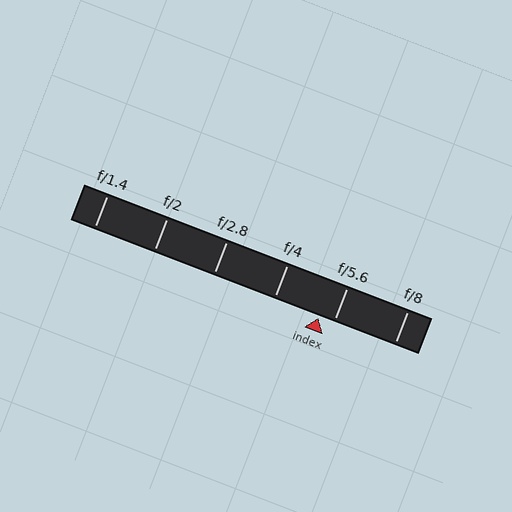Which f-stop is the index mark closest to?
The index mark is closest to f/5.6.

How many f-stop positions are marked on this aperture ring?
There are 6 f-stop positions marked.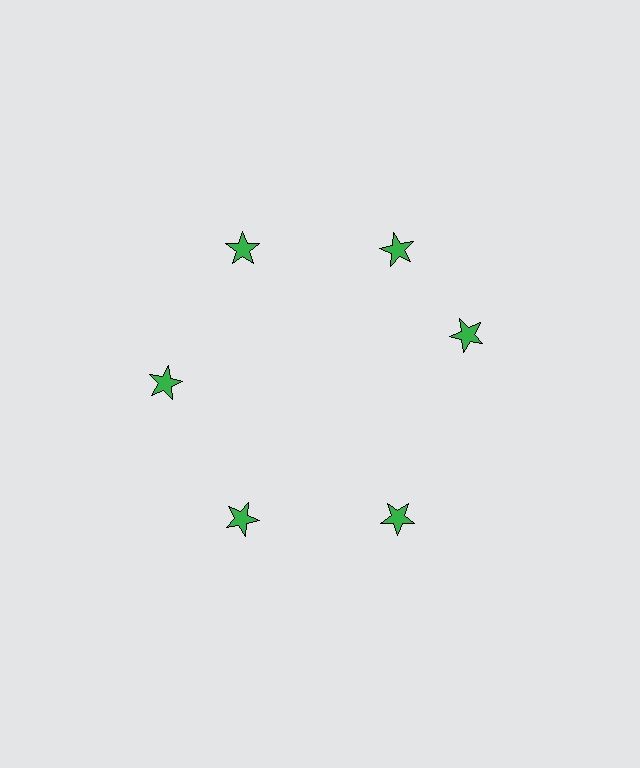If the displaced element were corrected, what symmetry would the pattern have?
It would have 6-fold rotational symmetry — the pattern would map onto itself every 60 degrees.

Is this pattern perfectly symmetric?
No. The 6 green stars are arranged in a ring, but one element near the 3 o'clock position is rotated out of alignment along the ring, breaking the 6-fold rotational symmetry.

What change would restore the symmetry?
The symmetry would be restored by rotating it back into even spacing with its neighbors so that all 6 stars sit at equal angles and equal distance from the center.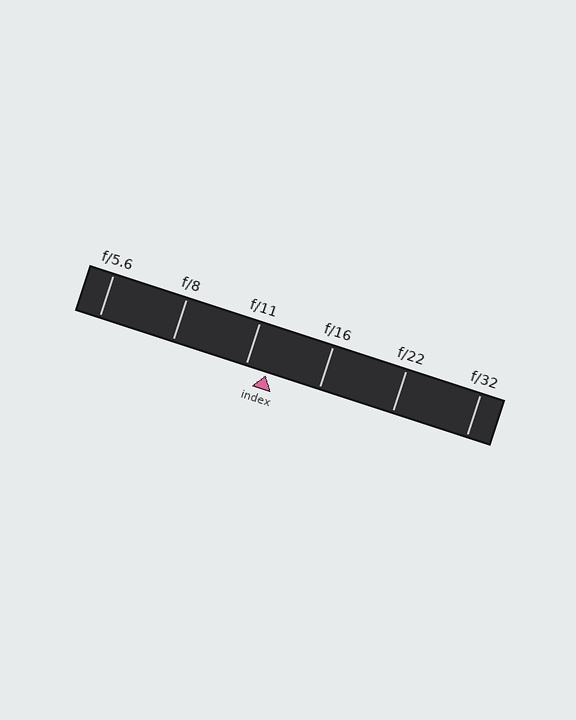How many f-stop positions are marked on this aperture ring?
There are 6 f-stop positions marked.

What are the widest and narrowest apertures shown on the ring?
The widest aperture shown is f/5.6 and the narrowest is f/32.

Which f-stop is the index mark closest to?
The index mark is closest to f/11.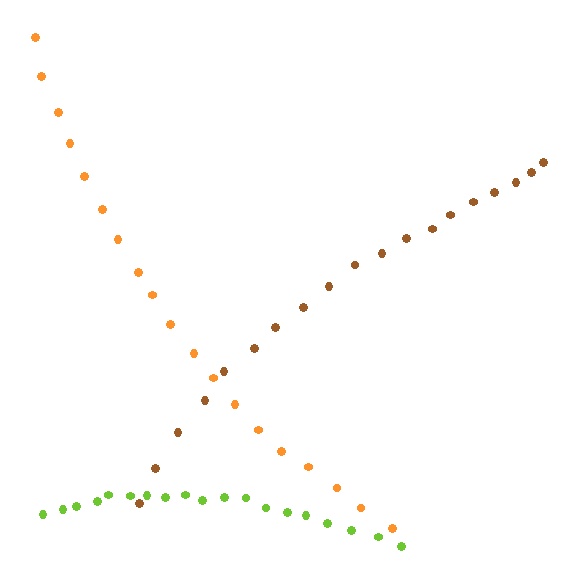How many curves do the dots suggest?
There are 3 distinct paths.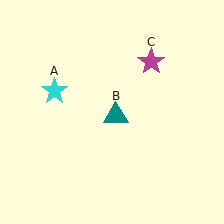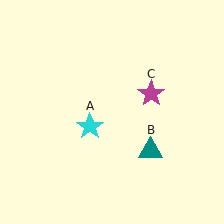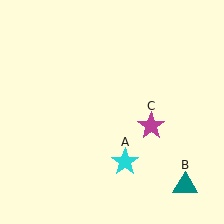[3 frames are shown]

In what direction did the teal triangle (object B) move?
The teal triangle (object B) moved down and to the right.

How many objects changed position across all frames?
3 objects changed position: cyan star (object A), teal triangle (object B), magenta star (object C).